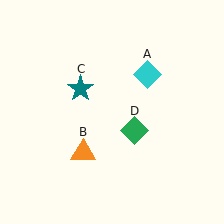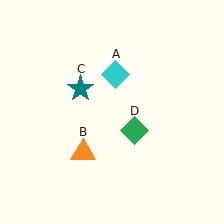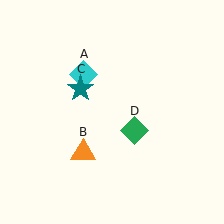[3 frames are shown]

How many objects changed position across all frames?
1 object changed position: cyan diamond (object A).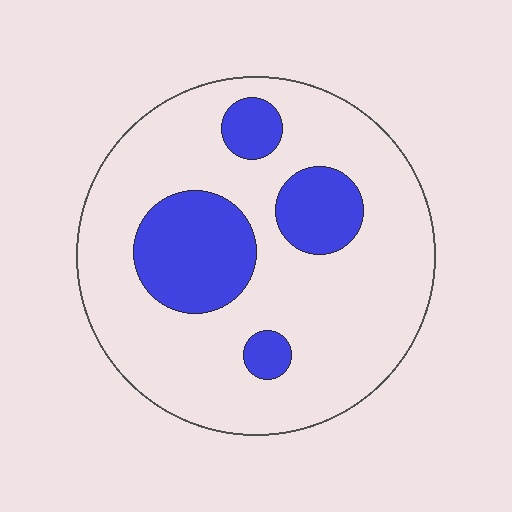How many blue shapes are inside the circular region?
4.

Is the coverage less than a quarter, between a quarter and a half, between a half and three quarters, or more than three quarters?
Less than a quarter.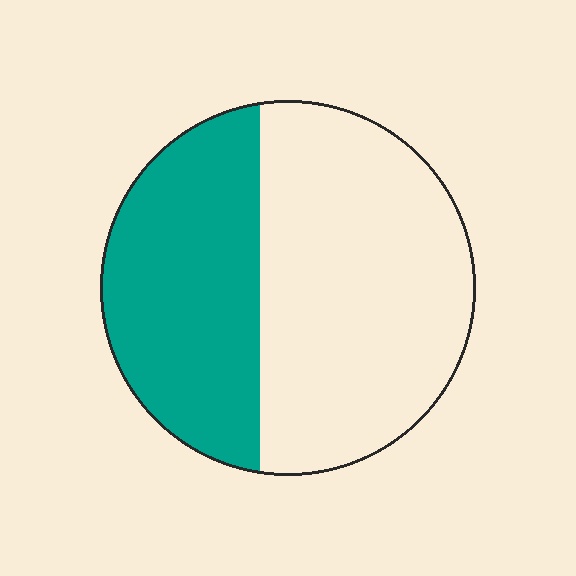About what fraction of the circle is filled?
About two fifths (2/5).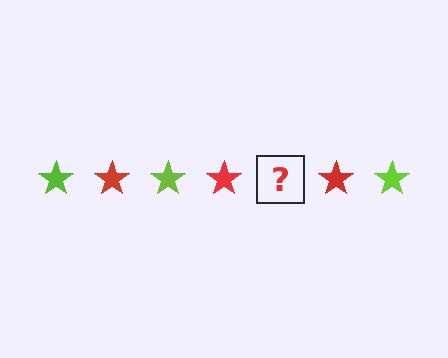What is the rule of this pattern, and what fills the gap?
The rule is that the pattern cycles through lime, red stars. The gap should be filled with a lime star.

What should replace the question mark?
The question mark should be replaced with a lime star.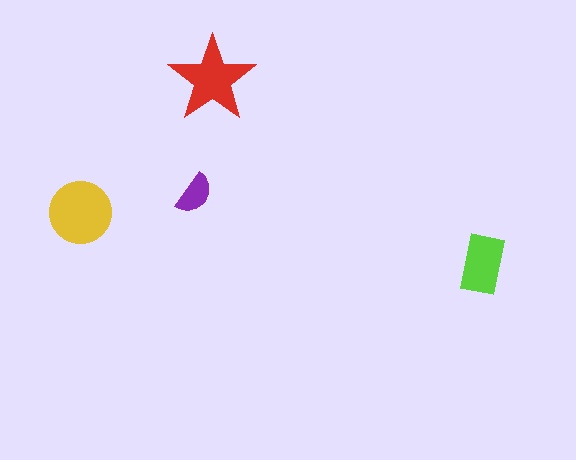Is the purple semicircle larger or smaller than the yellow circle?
Smaller.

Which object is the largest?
The yellow circle.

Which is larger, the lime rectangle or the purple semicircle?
The lime rectangle.